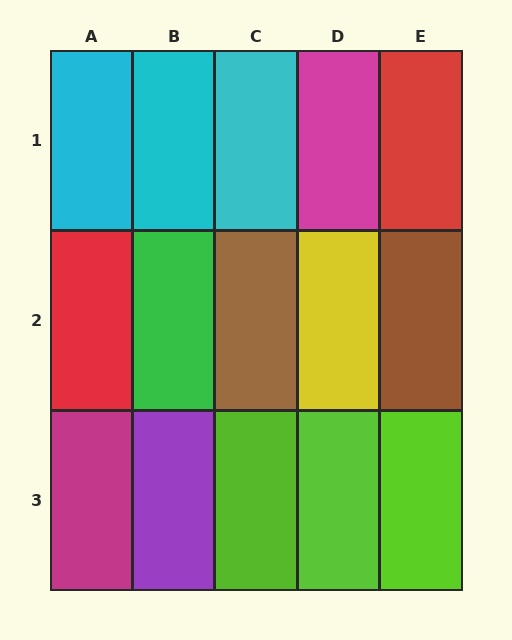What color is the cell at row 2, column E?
Brown.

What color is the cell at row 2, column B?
Green.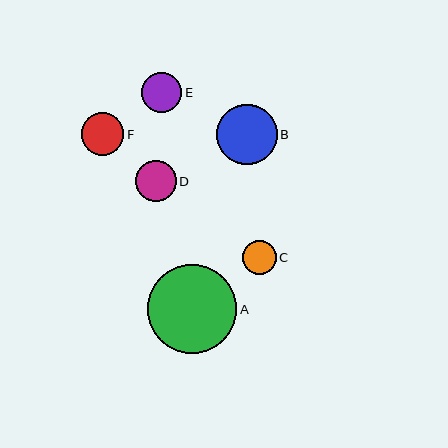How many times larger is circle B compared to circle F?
Circle B is approximately 1.4 times the size of circle F.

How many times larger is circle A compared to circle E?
Circle A is approximately 2.2 times the size of circle E.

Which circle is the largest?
Circle A is the largest with a size of approximately 89 pixels.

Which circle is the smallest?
Circle C is the smallest with a size of approximately 34 pixels.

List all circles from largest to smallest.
From largest to smallest: A, B, F, D, E, C.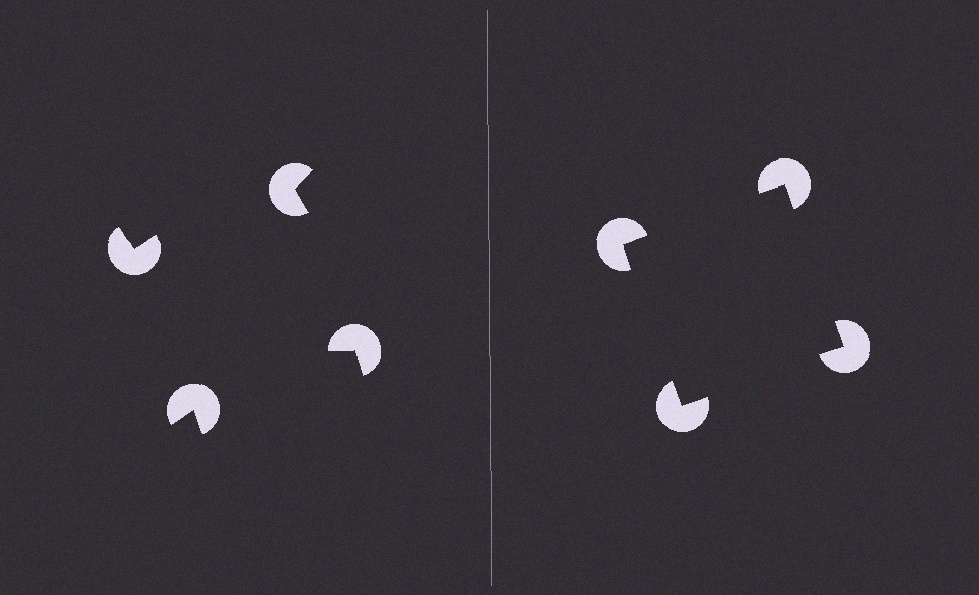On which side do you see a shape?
An illusory square appears on the right side. On the left side the wedge cuts are rotated, so no coherent shape forms.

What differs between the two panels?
The pac-man discs are positioned identically on both sides; only the wedge orientations differ. On the right they align to a square; on the left they are misaligned.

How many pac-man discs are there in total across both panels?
8 — 4 on each side.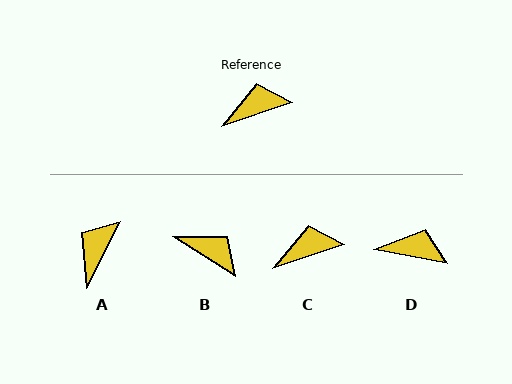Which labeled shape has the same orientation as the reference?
C.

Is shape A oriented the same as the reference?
No, it is off by about 44 degrees.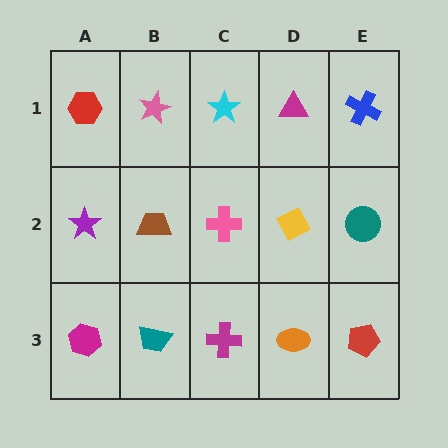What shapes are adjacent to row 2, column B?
A pink star (row 1, column B), a teal trapezoid (row 3, column B), a purple star (row 2, column A), a pink cross (row 2, column C).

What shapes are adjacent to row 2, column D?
A magenta triangle (row 1, column D), an orange ellipse (row 3, column D), a pink cross (row 2, column C), a teal circle (row 2, column E).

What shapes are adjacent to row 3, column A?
A purple star (row 2, column A), a teal trapezoid (row 3, column B).